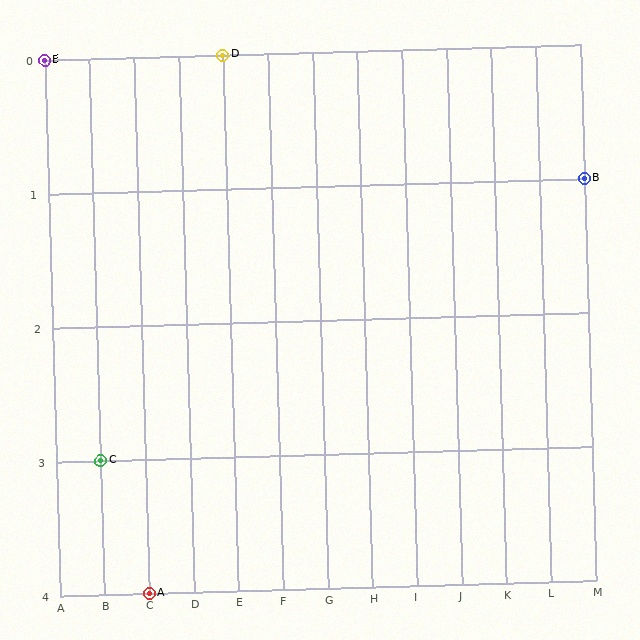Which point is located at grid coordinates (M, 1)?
Point B is at (M, 1).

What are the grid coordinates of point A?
Point A is at grid coordinates (C, 4).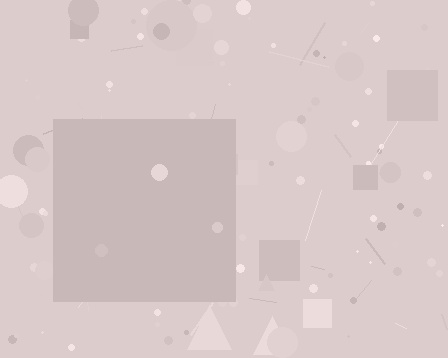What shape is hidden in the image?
A square is hidden in the image.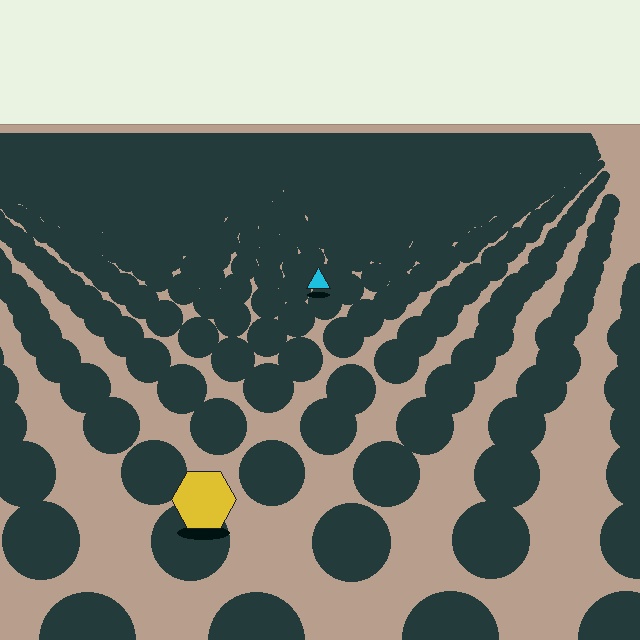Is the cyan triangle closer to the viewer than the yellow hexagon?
No. The yellow hexagon is closer — you can tell from the texture gradient: the ground texture is coarser near it.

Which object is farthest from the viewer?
The cyan triangle is farthest from the viewer. It appears smaller and the ground texture around it is denser.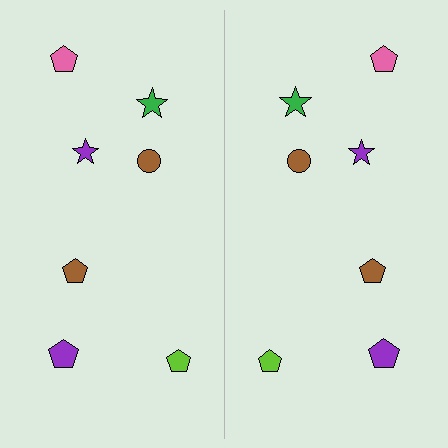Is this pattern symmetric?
Yes, this pattern has bilateral (reflection) symmetry.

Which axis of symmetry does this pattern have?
The pattern has a vertical axis of symmetry running through the center of the image.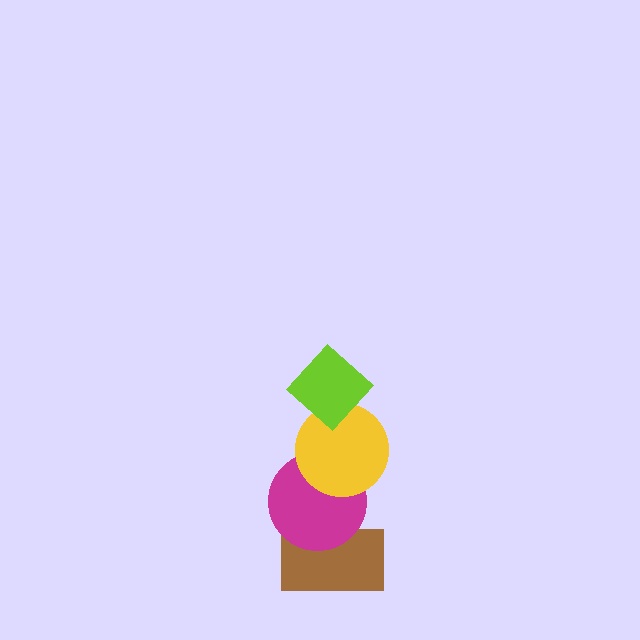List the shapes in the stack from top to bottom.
From top to bottom: the lime diamond, the yellow circle, the magenta circle, the brown rectangle.